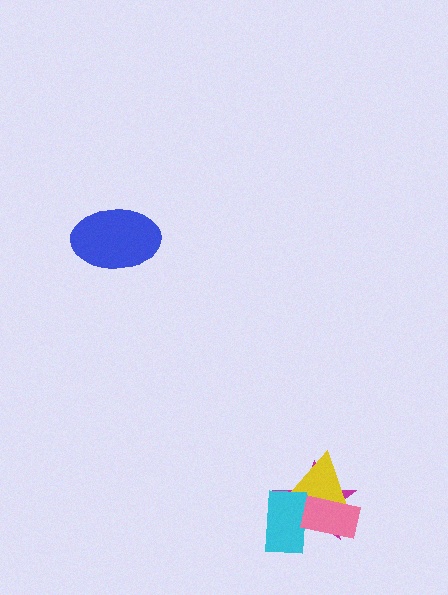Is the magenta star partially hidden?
Yes, it is partially covered by another shape.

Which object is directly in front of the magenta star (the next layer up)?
The yellow triangle is directly in front of the magenta star.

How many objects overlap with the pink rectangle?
3 objects overlap with the pink rectangle.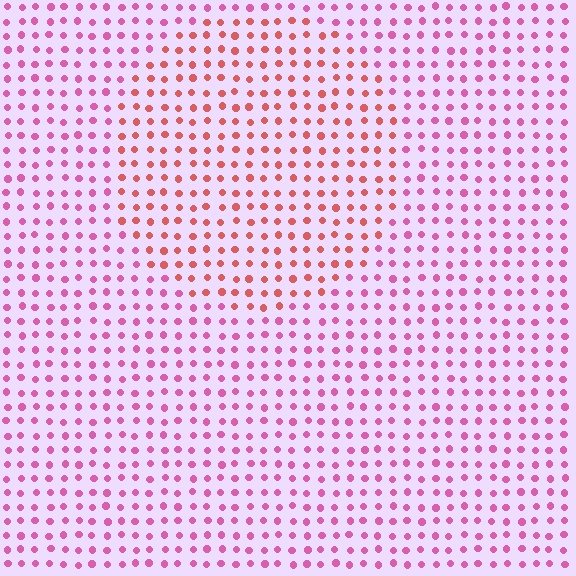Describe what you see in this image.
The image is filled with small pink elements in a uniform arrangement. A circle-shaped region is visible where the elements are tinted to a slightly different hue, forming a subtle color boundary.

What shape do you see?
I see a circle.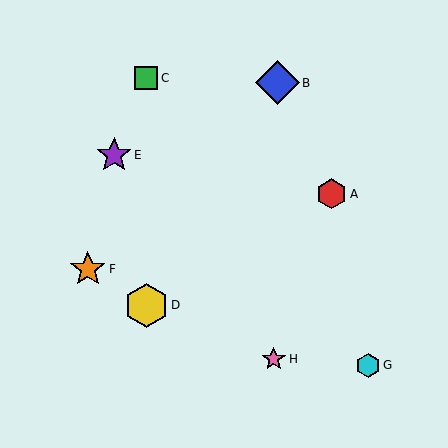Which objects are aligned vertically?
Objects C, D are aligned vertically.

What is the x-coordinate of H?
Object H is at x≈274.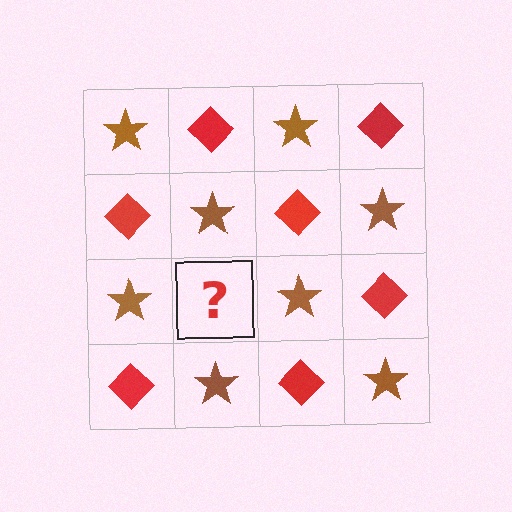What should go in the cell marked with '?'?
The missing cell should contain a red diamond.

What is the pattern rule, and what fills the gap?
The rule is that it alternates brown star and red diamond in a checkerboard pattern. The gap should be filled with a red diamond.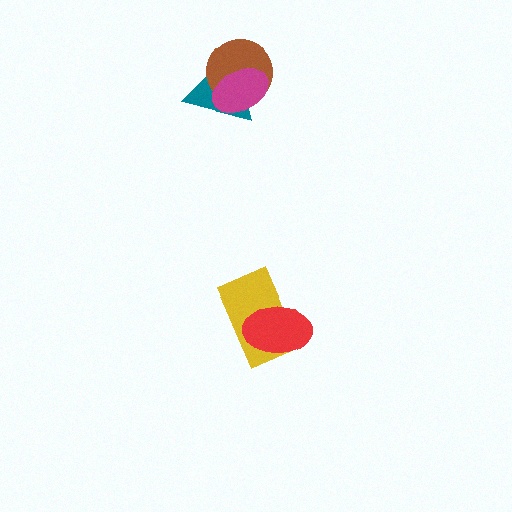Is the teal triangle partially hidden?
Yes, it is partially covered by another shape.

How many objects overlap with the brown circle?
2 objects overlap with the brown circle.